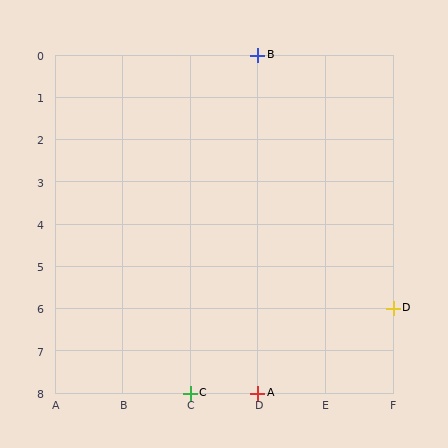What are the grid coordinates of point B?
Point B is at grid coordinates (D, 0).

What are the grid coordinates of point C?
Point C is at grid coordinates (C, 8).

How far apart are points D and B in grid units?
Points D and B are 2 columns and 6 rows apart (about 6.3 grid units diagonally).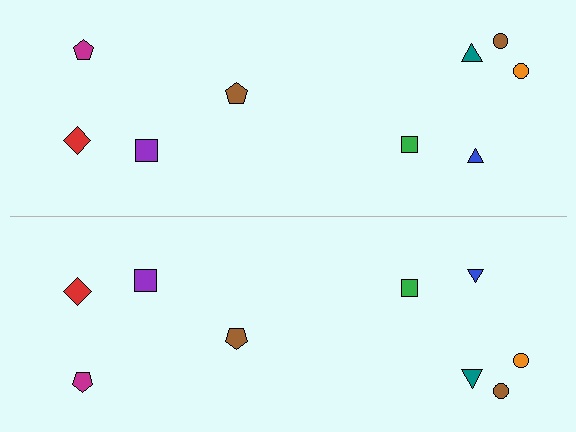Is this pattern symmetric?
Yes, this pattern has bilateral (reflection) symmetry.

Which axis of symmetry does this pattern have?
The pattern has a horizontal axis of symmetry running through the center of the image.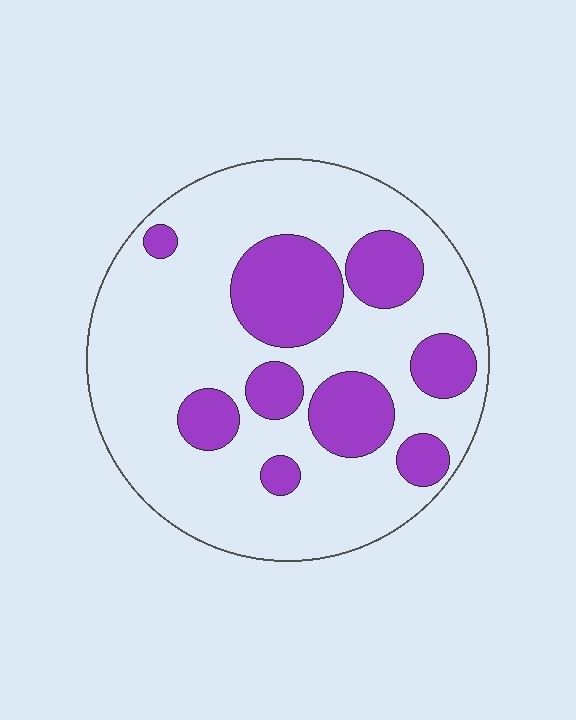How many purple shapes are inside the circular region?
9.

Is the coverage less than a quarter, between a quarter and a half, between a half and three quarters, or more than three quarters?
Between a quarter and a half.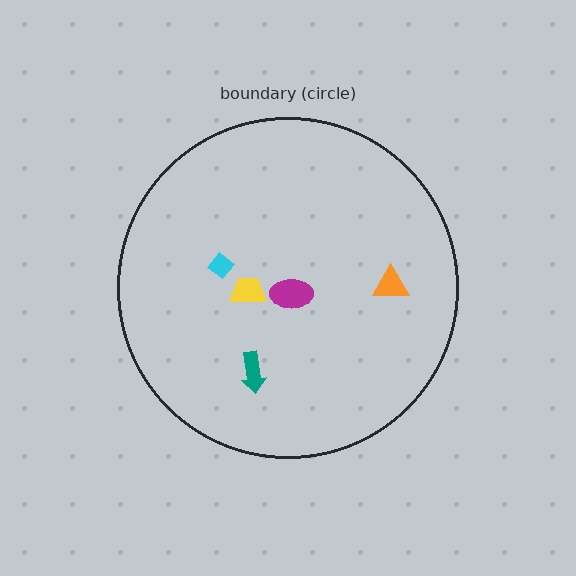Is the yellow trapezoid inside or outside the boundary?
Inside.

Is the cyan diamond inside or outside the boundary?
Inside.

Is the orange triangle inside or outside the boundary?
Inside.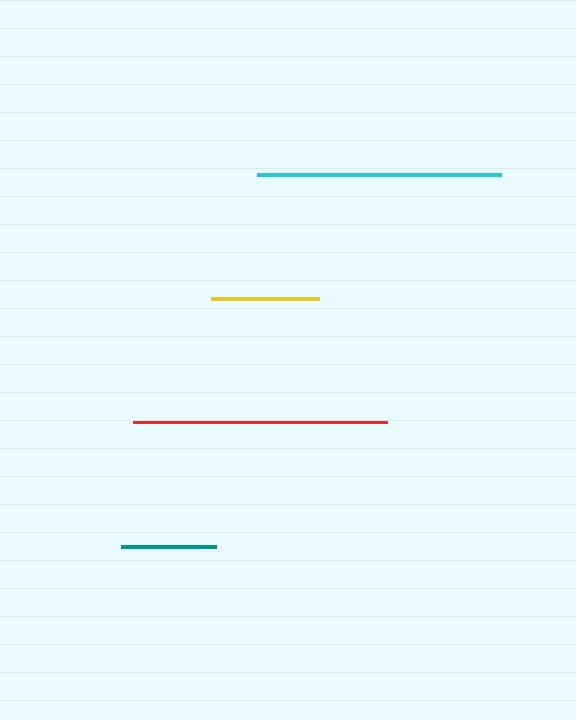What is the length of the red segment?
The red segment is approximately 254 pixels long.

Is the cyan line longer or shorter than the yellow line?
The cyan line is longer than the yellow line.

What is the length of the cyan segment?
The cyan segment is approximately 244 pixels long.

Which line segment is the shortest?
The teal line is the shortest at approximately 96 pixels.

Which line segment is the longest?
The red line is the longest at approximately 254 pixels.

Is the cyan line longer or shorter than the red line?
The red line is longer than the cyan line.